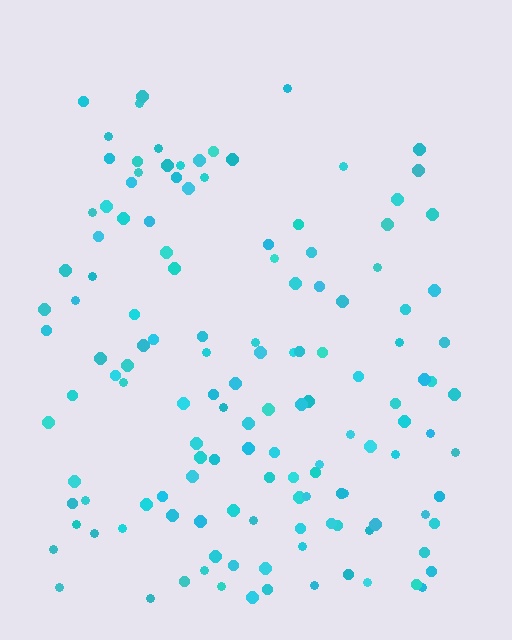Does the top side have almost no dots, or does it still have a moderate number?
Still a moderate number, just noticeably fewer than the bottom.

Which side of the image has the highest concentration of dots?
The bottom.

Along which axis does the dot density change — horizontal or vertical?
Vertical.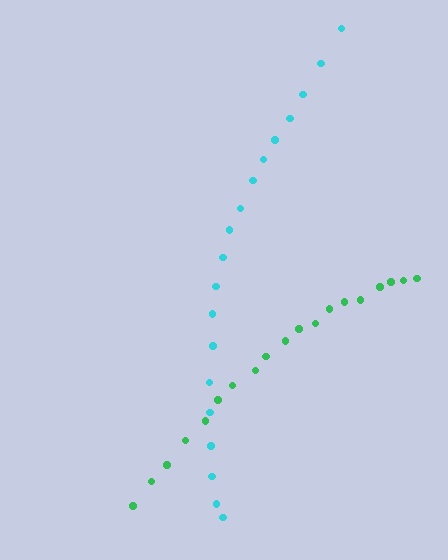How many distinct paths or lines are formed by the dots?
There are 2 distinct paths.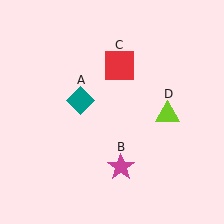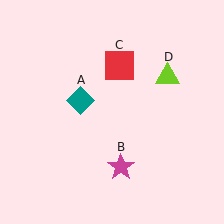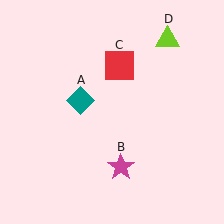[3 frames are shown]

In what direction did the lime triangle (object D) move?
The lime triangle (object D) moved up.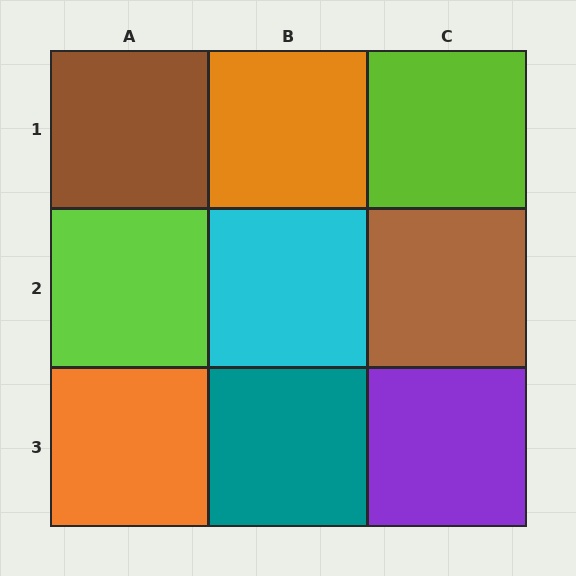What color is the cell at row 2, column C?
Brown.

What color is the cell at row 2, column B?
Cyan.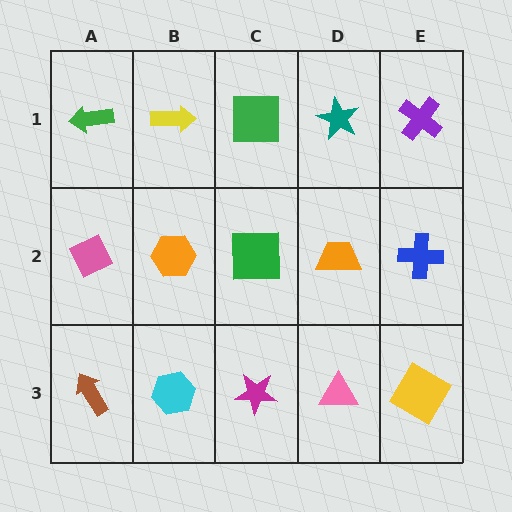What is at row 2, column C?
A green square.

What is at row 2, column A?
A pink diamond.